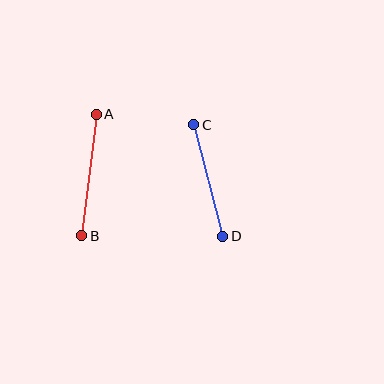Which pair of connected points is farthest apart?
Points A and B are farthest apart.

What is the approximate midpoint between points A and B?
The midpoint is at approximately (89, 175) pixels.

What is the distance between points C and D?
The distance is approximately 116 pixels.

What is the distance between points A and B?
The distance is approximately 122 pixels.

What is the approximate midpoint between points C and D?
The midpoint is at approximately (208, 181) pixels.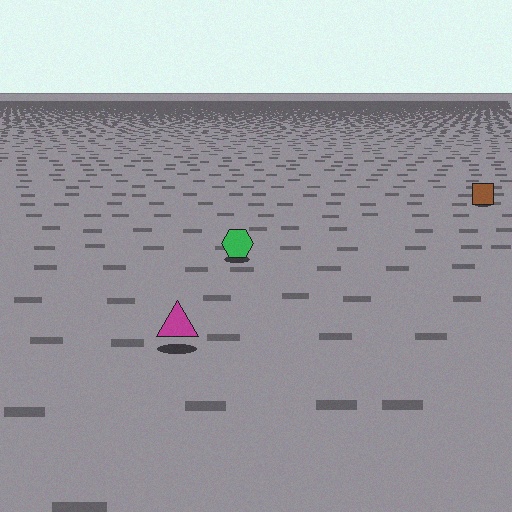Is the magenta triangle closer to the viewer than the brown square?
Yes. The magenta triangle is closer — you can tell from the texture gradient: the ground texture is coarser near it.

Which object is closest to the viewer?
The magenta triangle is closest. The texture marks near it are larger and more spread out.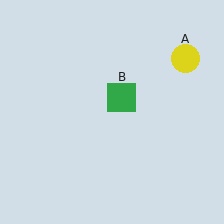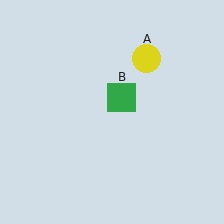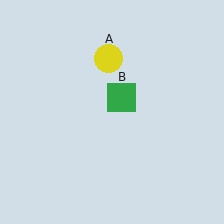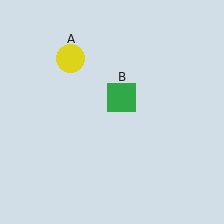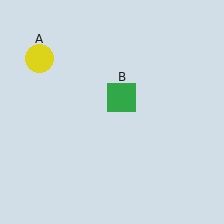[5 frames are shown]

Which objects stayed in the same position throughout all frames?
Green square (object B) remained stationary.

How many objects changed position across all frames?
1 object changed position: yellow circle (object A).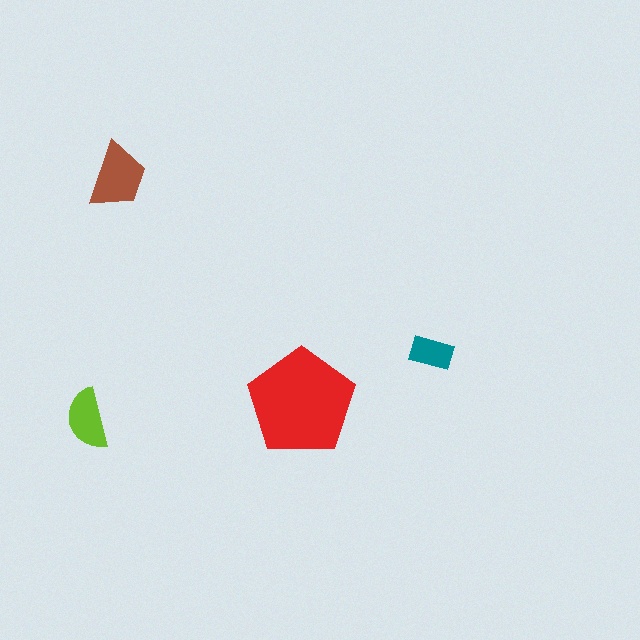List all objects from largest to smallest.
The red pentagon, the brown trapezoid, the lime semicircle, the teal rectangle.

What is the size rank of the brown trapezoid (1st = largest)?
2nd.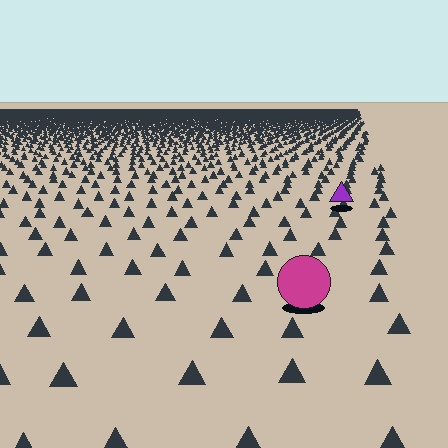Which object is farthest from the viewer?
The purple triangle is farthest from the viewer. It appears smaller and the ground texture around it is denser.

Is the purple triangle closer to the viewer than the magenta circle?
No. The magenta circle is closer — you can tell from the texture gradient: the ground texture is coarser near it.